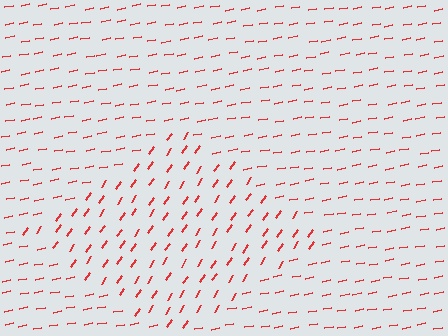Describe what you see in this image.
The image is filled with small red line segments. A diamond region in the image has lines oriented differently from the surrounding lines, creating a visible texture boundary.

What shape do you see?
I see a diamond.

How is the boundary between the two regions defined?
The boundary is defined purely by a change in line orientation (approximately 45 degrees difference). All lines are the same color and thickness.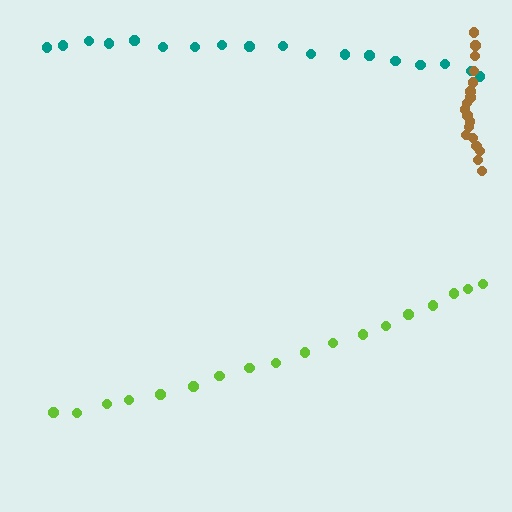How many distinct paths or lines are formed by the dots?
There are 3 distinct paths.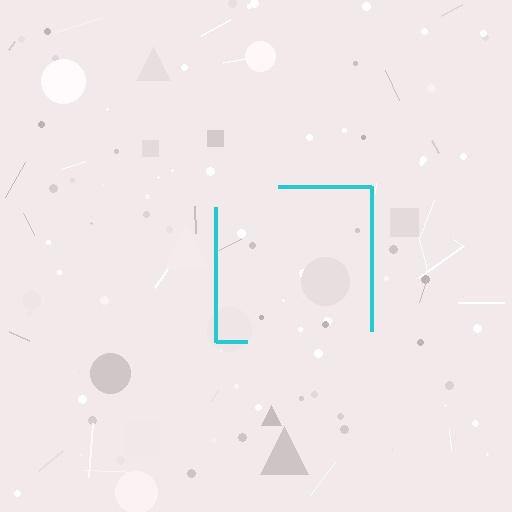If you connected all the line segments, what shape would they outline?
They would outline a square.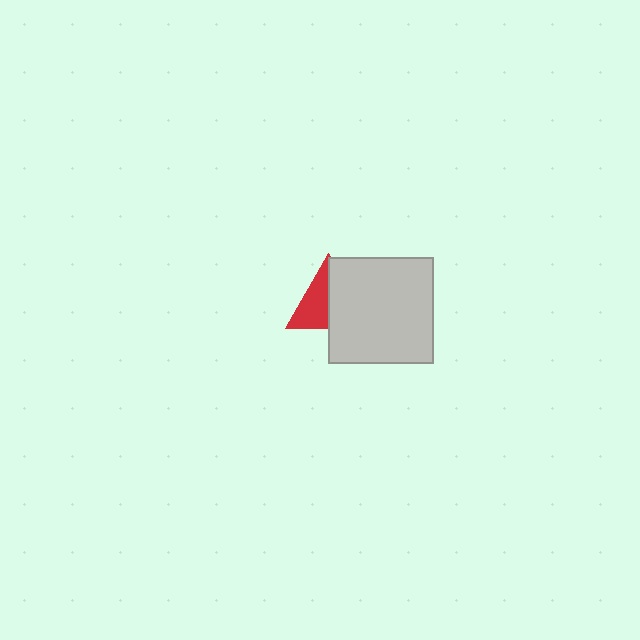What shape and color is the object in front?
The object in front is a light gray square.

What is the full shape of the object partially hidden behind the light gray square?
The partially hidden object is a red triangle.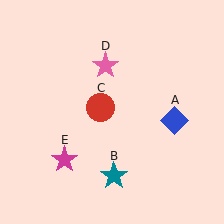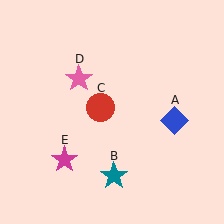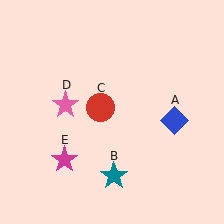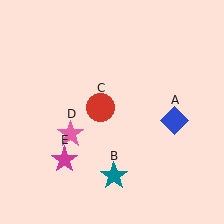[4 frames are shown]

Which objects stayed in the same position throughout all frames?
Blue diamond (object A) and teal star (object B) and red circle (object C) and magenta star (object E) remained stationary.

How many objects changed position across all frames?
1 object changed position: pink star (object D).